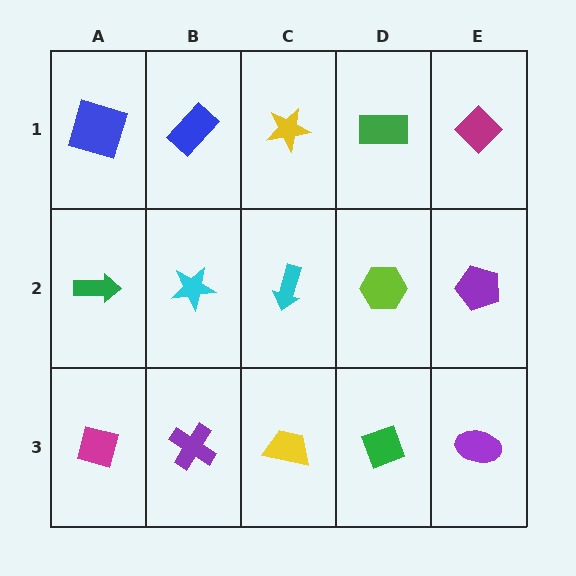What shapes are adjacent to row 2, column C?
A yellow star (row 1, column C), a yellow trapezoid (row 3, column C), a cyan star (row 2, column B), a lime hexagon (row 2, column D).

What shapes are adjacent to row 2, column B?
A blue rectangle (row 1, column B), a purple cross (row 3, column B), a green arrow (row 2, column A), a cyan arrow (row 2, column C).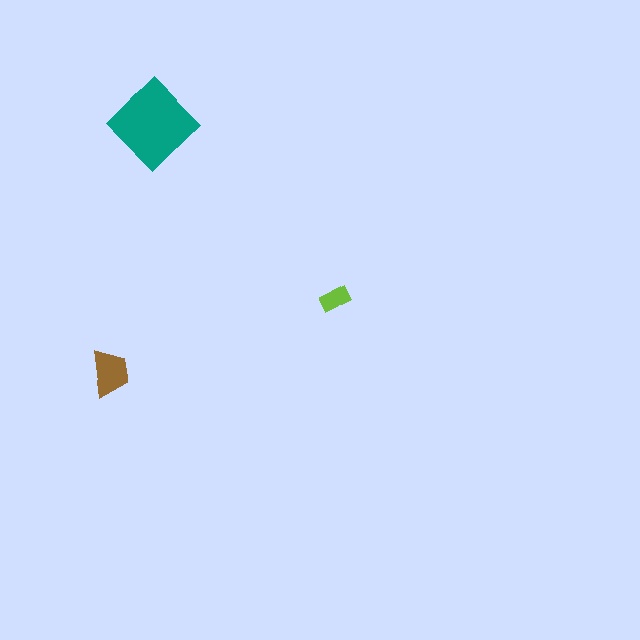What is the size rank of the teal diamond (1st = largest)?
1st.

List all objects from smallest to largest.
The lime rectangle, the brown trapezoid, the teal diamond.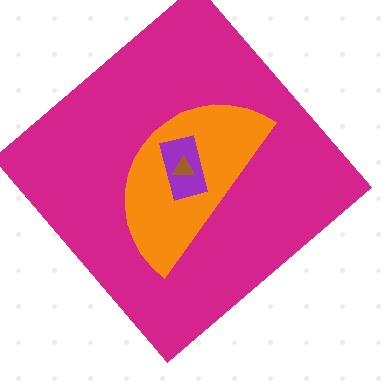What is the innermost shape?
The brown triangle.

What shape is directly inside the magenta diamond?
The orange semicircle.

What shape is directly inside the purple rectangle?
The brown triangle.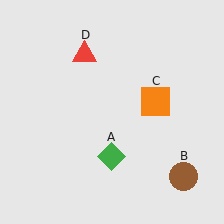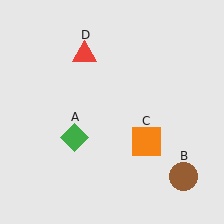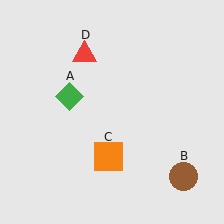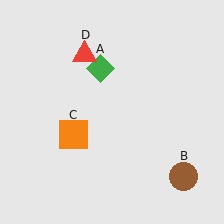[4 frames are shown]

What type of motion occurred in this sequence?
The green diamond (object A), orange square (object C) rotated clockwise around the center of the scene.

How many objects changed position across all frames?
2 objects changed position: green diamond (object A), orange square (object C).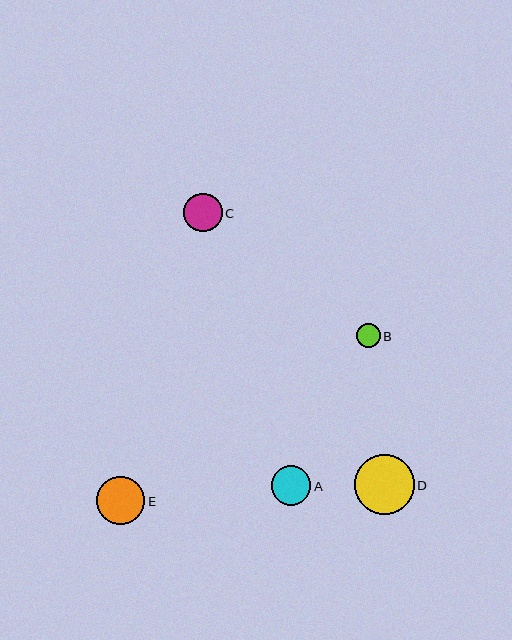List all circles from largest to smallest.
From largest to smallest: D, E, A, C, B.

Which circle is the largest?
Circle D is the largest with a size of approximately 60 pixels.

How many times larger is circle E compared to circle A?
Circle E is approximately 1.2 times the size of circle A.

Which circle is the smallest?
Circle B is the smallest with a size of approximately 24 pixels.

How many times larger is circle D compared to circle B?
Circle D is approximately 2.5 times the size of circle B.